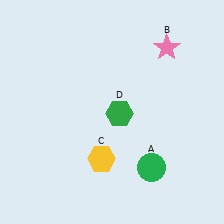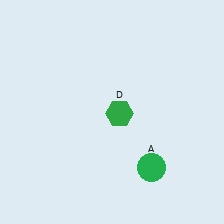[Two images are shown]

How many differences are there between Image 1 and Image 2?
There are 2 differences between the two images.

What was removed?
The pink star (B), the yellow hexagon (C) were removed in Image 2.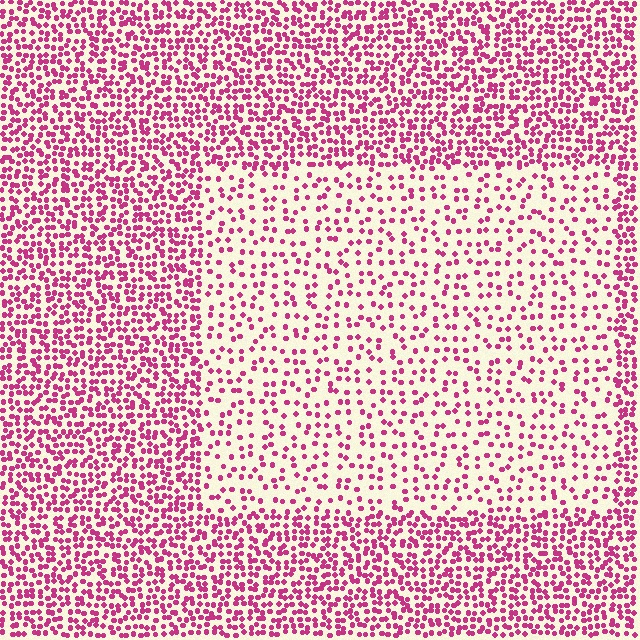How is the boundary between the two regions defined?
The boundary is defined by a change in element density (approximately 2.2x ratio). All elements are the same color, size, and shape.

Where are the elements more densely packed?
The elements are more densely packed outside the rectangle boundary.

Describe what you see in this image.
The image contains small magenta elements arranged at two different densities. A rectangle-shaped region is visible where the elements are less densely packed than the surrounding area.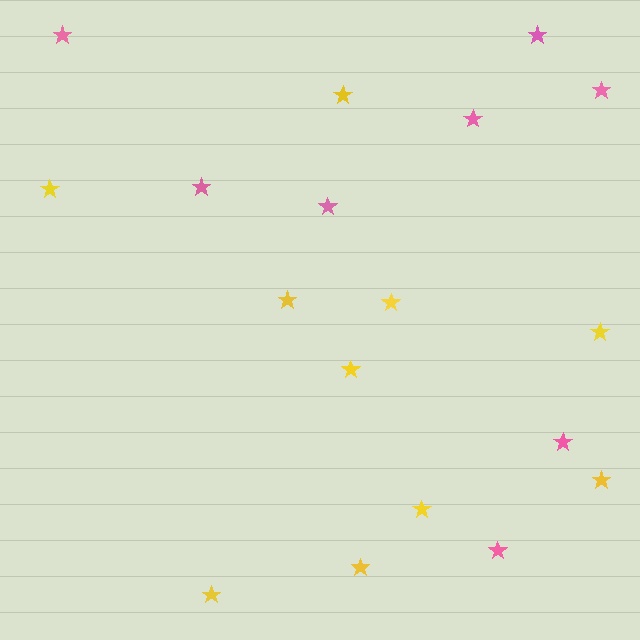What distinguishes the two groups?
There are 2 groups: one group of yellow stars (10) and one group of pink stars (8).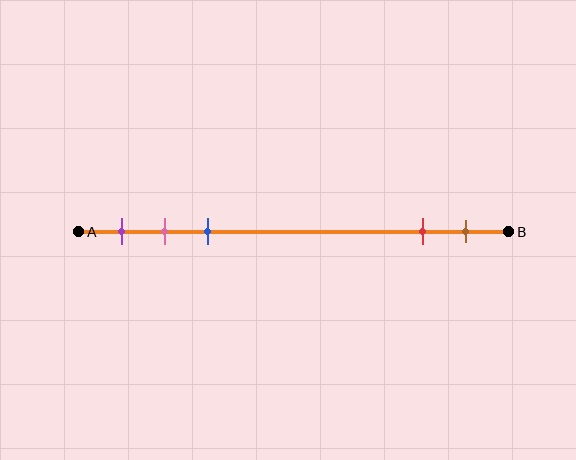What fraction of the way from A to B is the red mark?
The red mark is approximately 80% (0.8) of the way from A to B.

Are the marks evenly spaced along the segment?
No, the marks are not evenly spaced.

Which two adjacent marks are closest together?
The pink and blue marks are the closest adjacent pair.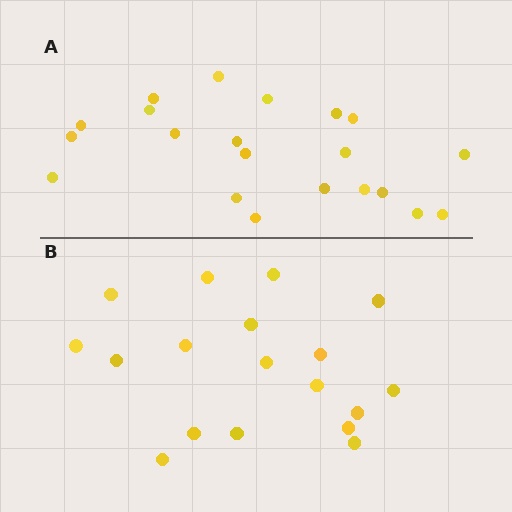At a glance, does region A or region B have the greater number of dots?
Region A (the top region) has more dots.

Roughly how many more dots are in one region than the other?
Region A has just a few more — roughly 2 or 3 more dots than region B.